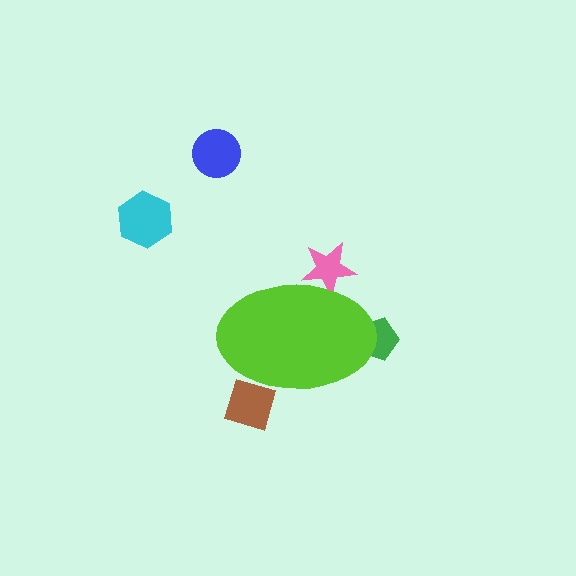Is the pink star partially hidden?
Yes, the pink star is partially hidden behind the lime ellipse.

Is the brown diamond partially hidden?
Yes, the brown diamond is partially hidden behind the lime ellipse.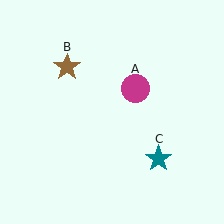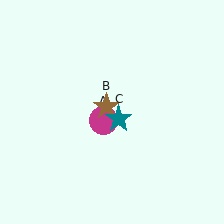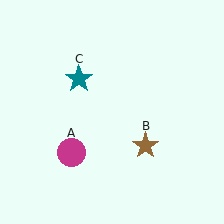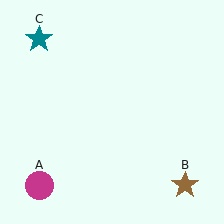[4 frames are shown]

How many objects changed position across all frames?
3 objects changed position: magenta circle (object A), brown star (object B), teal star (object C).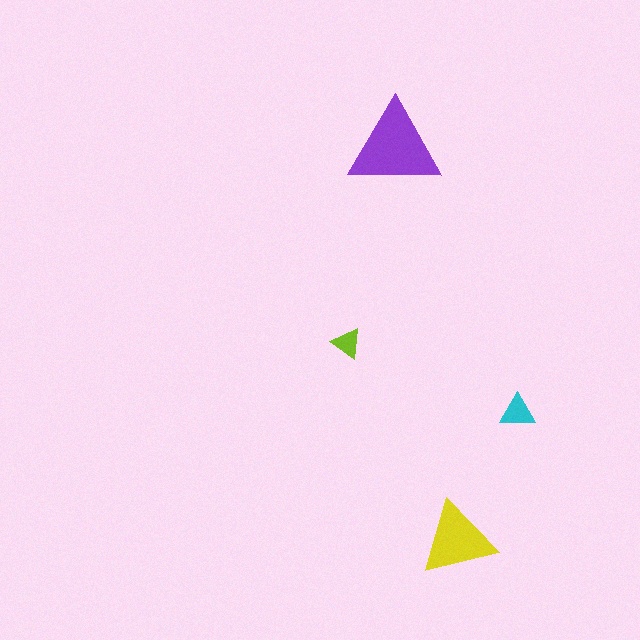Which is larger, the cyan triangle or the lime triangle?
The cyan one.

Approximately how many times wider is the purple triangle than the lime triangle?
About 3 times wider.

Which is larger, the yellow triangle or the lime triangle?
The yellow one.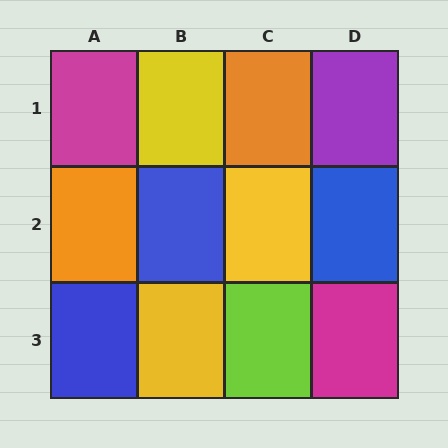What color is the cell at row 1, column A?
Magenta.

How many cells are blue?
3 cells are blue.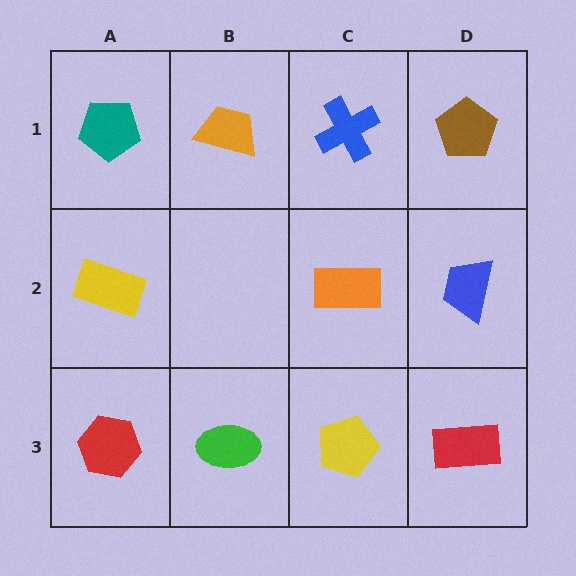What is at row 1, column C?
A blue cross.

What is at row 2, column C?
An orange rectangle.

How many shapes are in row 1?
4 shapes.